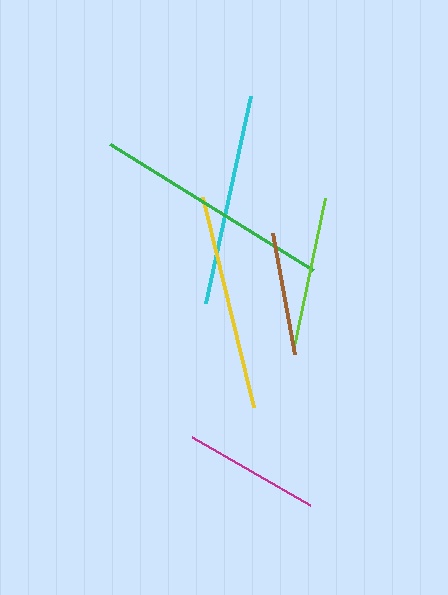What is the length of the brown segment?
The brown segment is approximately 123 pixels long.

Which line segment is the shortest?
The brown line is the shortest at approximately 123 pixels.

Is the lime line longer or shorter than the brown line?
The lime line is longer than the brown line.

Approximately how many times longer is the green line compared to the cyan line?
The green line is approximately 1.1 times the length of the cyan line.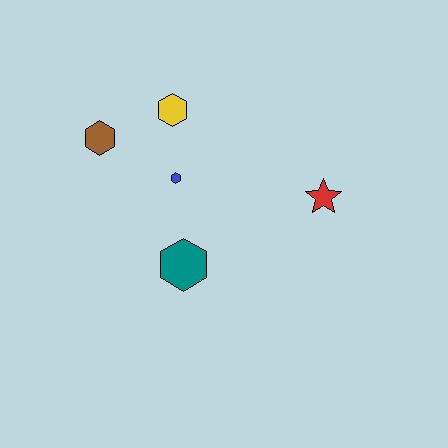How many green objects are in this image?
There are no green objects.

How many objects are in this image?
There are 5 objects.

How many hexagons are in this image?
There are 4 hexagons.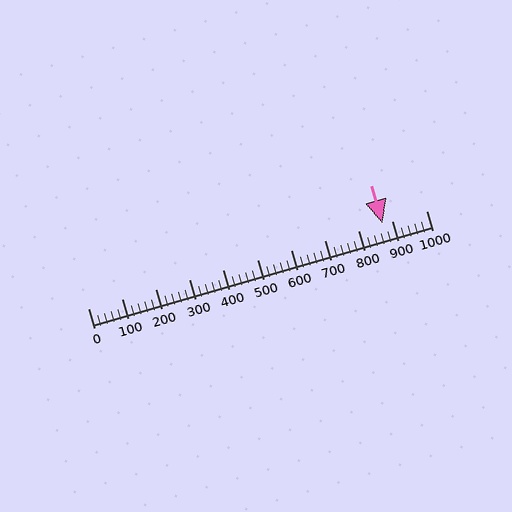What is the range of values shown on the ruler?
The ruler shows values from 0 to 1000.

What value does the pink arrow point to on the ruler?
The pink arrow points to approximately 871.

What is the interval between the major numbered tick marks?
The major tick marks are spaced 100 units apart.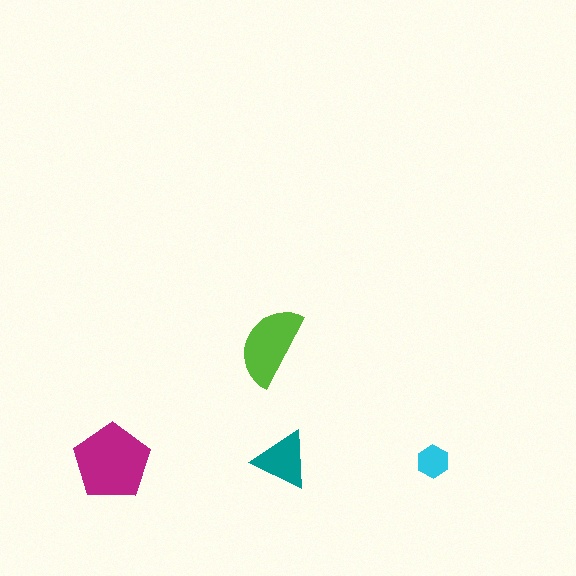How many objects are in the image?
There are 4 objects in the image.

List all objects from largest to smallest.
The magenta pentagon, the lime semicircle, the teal triangle, the cyan hexagon.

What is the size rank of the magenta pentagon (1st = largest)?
1st.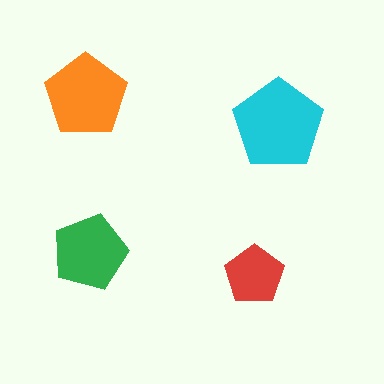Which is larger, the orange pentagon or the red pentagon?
The orange one.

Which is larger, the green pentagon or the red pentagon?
The green one.